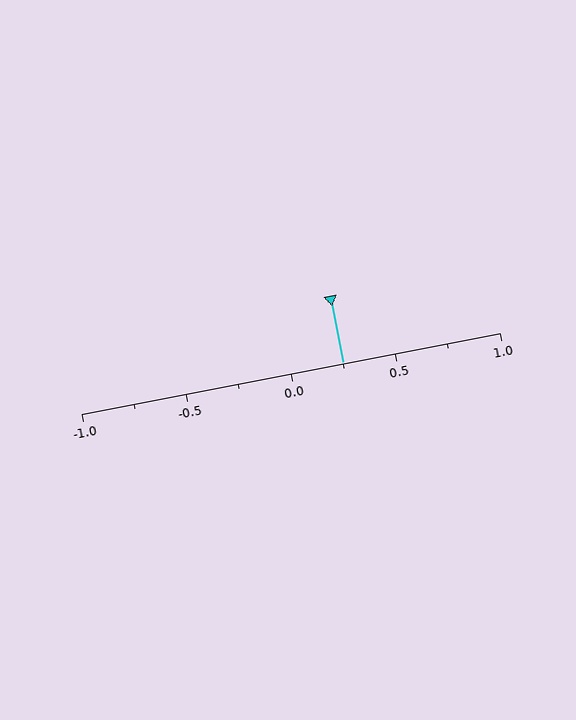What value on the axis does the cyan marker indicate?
The marker indicates approximately 0.25.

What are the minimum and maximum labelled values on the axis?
The axis runs from -1.0 to 1.0.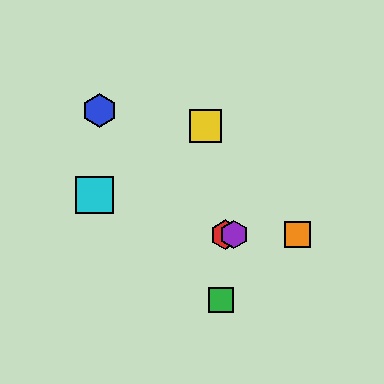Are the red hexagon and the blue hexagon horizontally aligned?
No, the red hexagon is at y≈235 and the blue hexagon is at y≈110.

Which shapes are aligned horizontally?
The red hexagon, the purple hexagon, the orange square are aligned horizontally.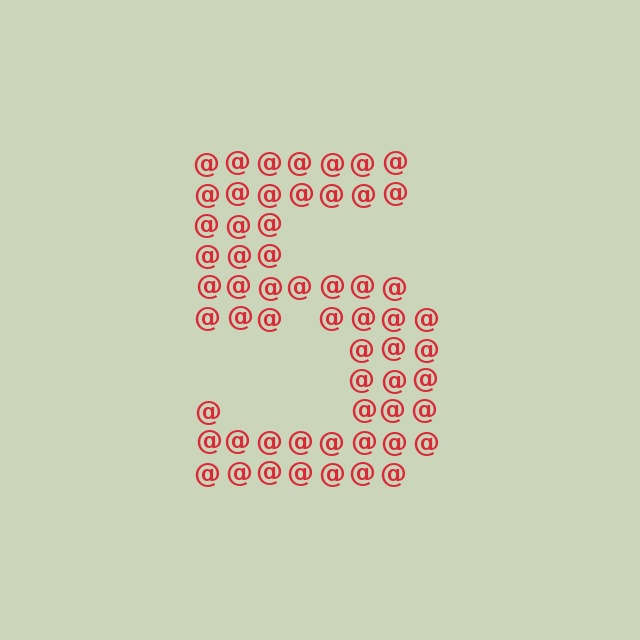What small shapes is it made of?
It is made of small at signs.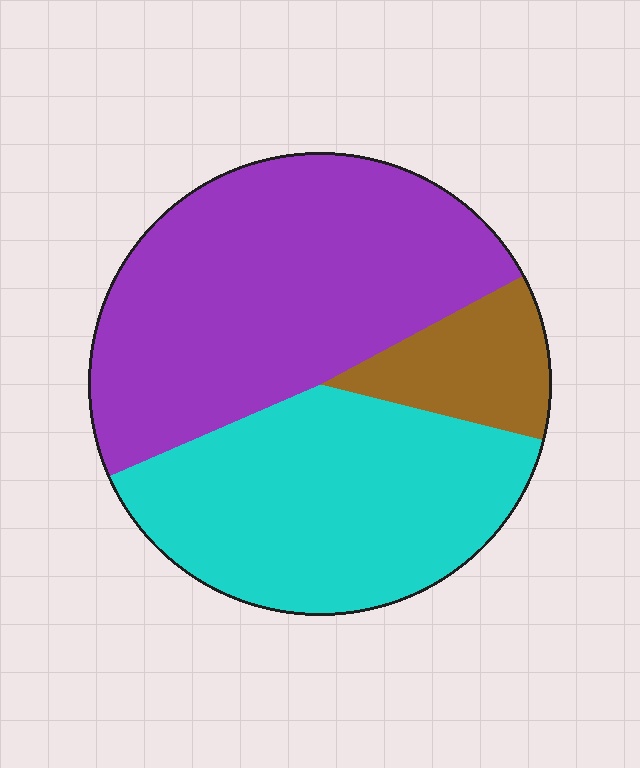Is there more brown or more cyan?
Cyan.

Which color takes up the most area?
Purple, at roughly 50%.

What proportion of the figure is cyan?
Cyan takes up about two fifths (2/5) of the figure.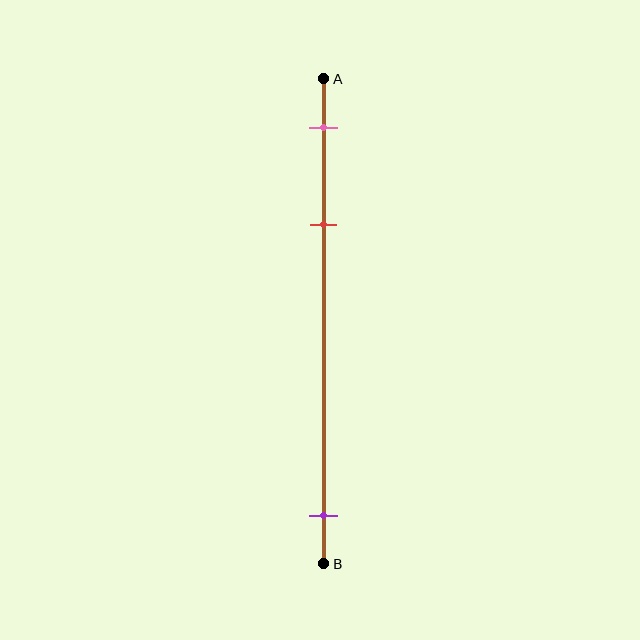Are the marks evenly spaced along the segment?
No, the marks are not evenly spaced.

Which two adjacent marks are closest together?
The pink and red marks are the closest adjacent pair.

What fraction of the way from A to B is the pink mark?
The pink mark is approximately 10% (0.1) of the way from A to B.